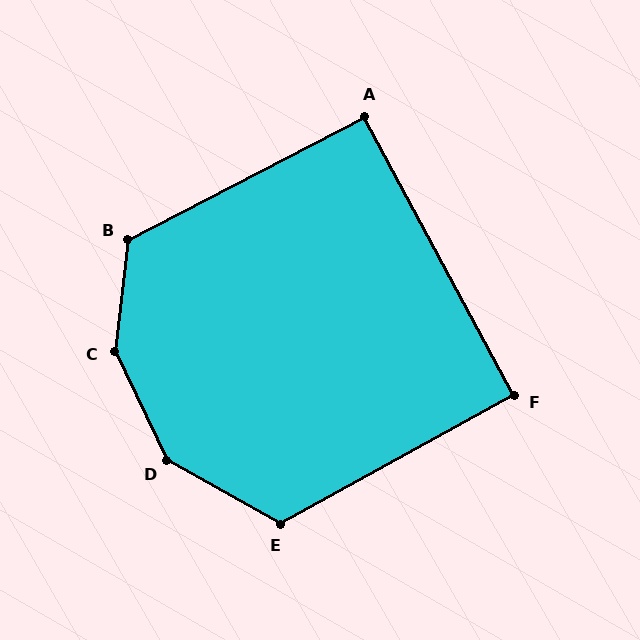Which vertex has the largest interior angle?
C, at approximately 147 degrees.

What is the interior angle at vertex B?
Approximately 124 degrees (obtuse).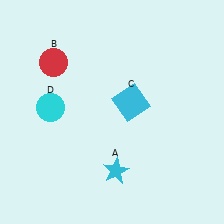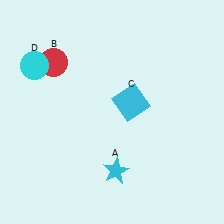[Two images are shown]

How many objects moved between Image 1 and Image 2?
1 object moved between the two images.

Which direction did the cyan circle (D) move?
The cyan circle (D) moved up.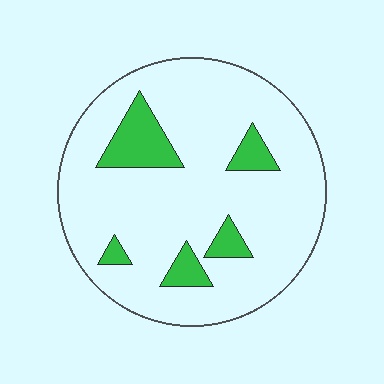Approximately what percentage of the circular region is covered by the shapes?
Approximately 15%.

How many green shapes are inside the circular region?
5.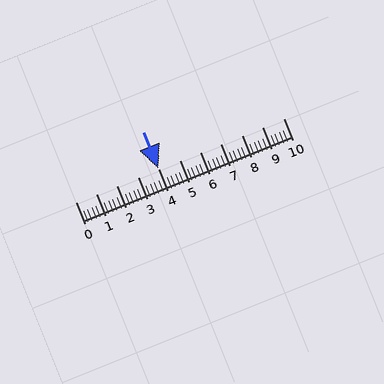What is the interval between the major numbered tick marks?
The major tick marks are spaced 1 units apart.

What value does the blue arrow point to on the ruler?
The blue arrow points to approximately 4.0.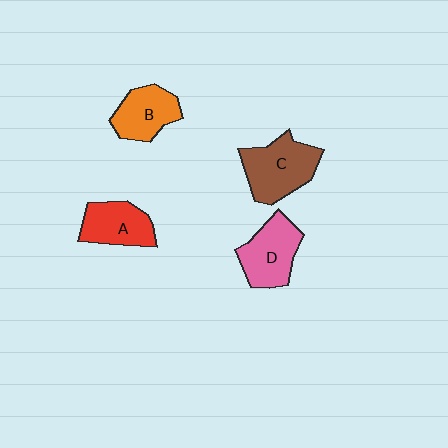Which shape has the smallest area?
Shape B (orange).